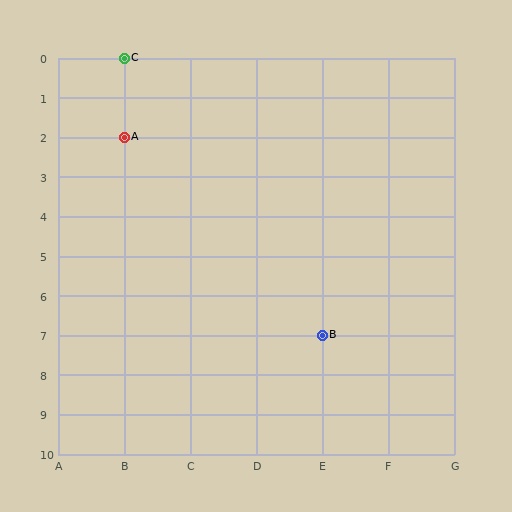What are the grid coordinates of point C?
Point C is at grid coordinates (B, 0).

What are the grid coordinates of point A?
Point A is at grid coordinates (B, 2).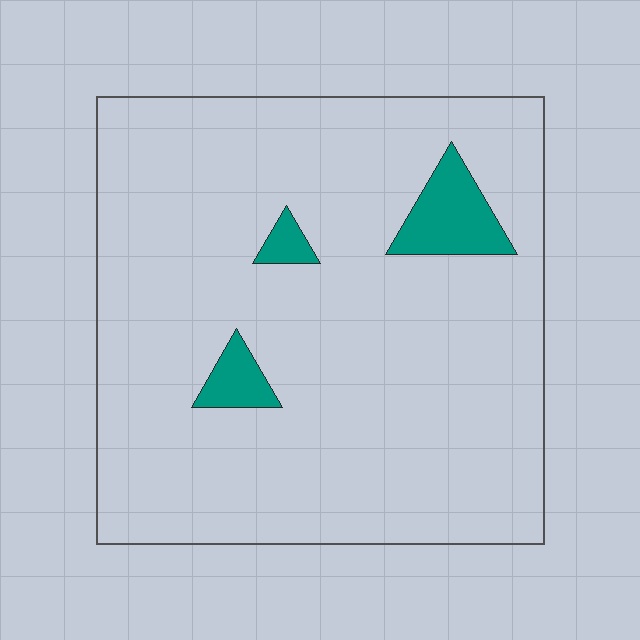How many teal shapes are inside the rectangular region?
3.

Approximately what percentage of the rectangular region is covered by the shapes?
Approximately 5%.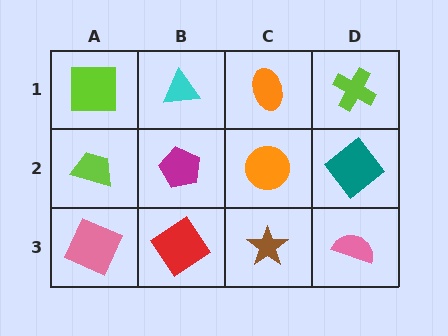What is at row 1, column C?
An orange ellipse.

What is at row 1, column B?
A cyan triangle.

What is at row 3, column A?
A pink square.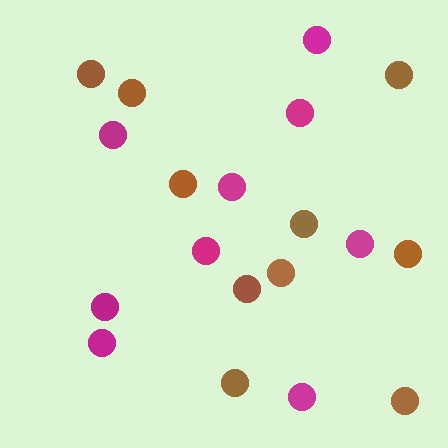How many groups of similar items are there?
There are 2 groups: one group of magenta circles (9) and one group of brown circles (10).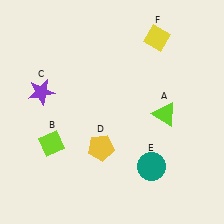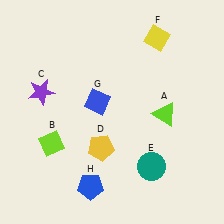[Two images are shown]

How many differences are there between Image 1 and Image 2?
There are 2 differences between the two images.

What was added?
A blue diamond (G), a blue pentagon (H) were added in Image 2.